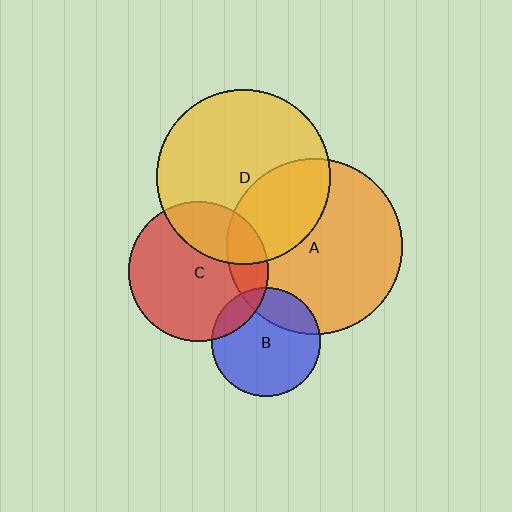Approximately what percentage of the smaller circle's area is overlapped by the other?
Approximately 25%.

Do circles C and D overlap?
Yes.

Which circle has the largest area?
Circle A (orange).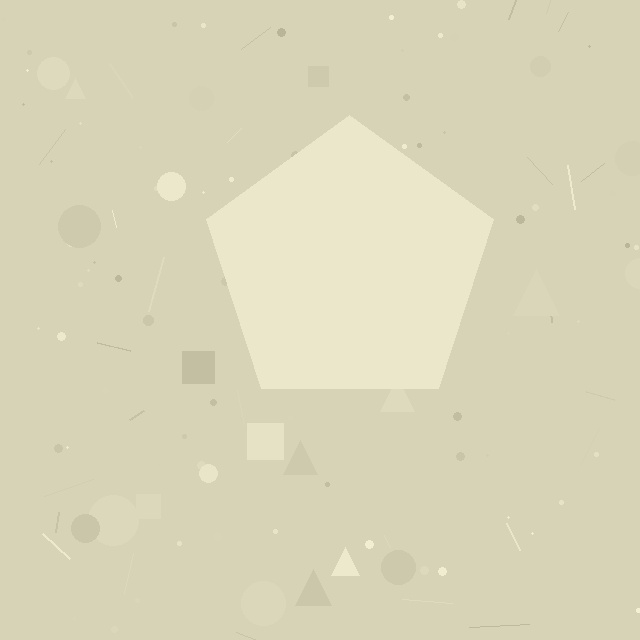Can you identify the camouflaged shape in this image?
The camouflaged shape is a pentagon.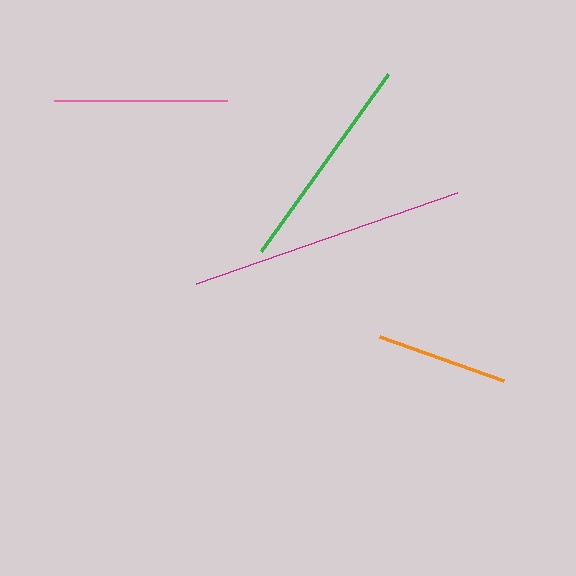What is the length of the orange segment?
The orange segment is approximately 131 pixels long.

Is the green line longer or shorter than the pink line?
The green line is longer than the pink line.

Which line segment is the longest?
The magenta line is the longest at approximately 277 pixels.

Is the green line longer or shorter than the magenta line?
The magenta line is longer than the green line.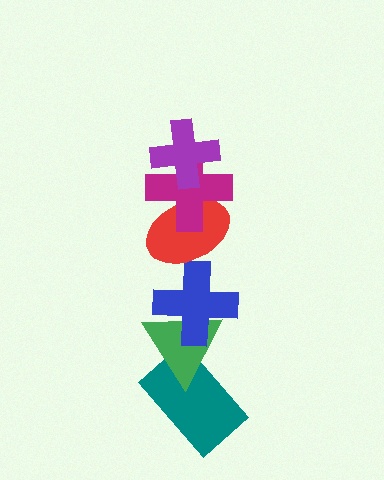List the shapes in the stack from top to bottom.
From top to bottom: the purple cross, the magenta cross, the red ellipse, the blue cross, the green triangle, the teal rectangle.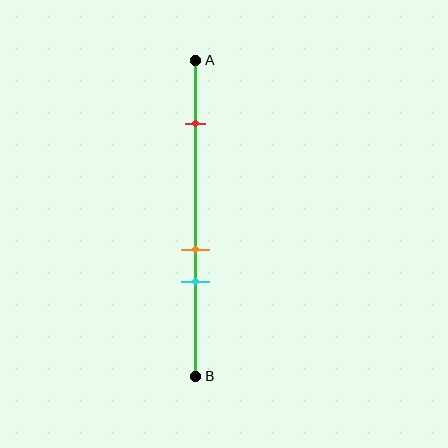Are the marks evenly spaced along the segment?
No, the marks are not evenly spaced.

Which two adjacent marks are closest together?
The orange and cyan marks are the closest adjacent pair.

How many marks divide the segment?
There are 3 marks dividing the segment.